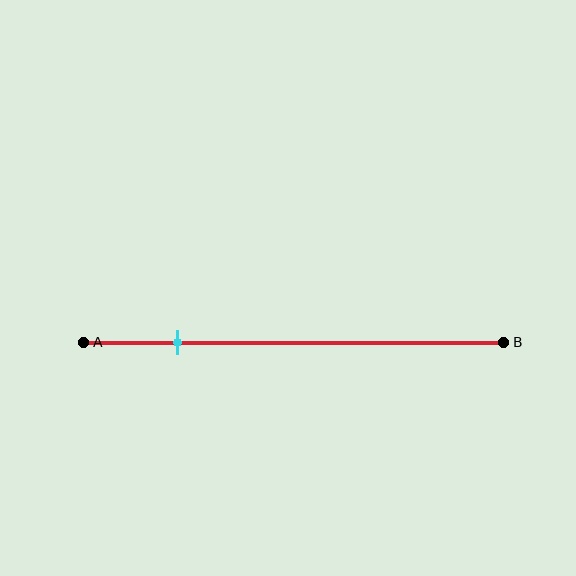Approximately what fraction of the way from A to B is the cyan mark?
The cyan mark is approximately 20% of the way from A to B.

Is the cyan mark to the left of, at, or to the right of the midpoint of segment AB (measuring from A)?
The cyan mark is to the left of the midpoint of segment AB.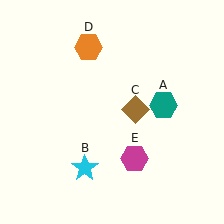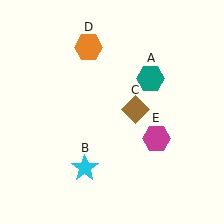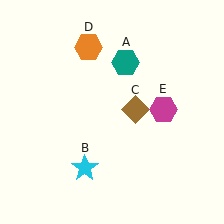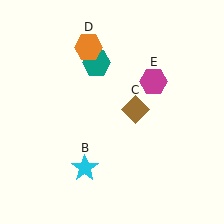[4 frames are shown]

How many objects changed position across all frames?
2 objects changed position: teal hexagon (object A), magenta hexagon (object E).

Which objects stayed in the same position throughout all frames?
Cyan star (object B) and brown diamond (object C) and orange hexagon (object D) remained stationary.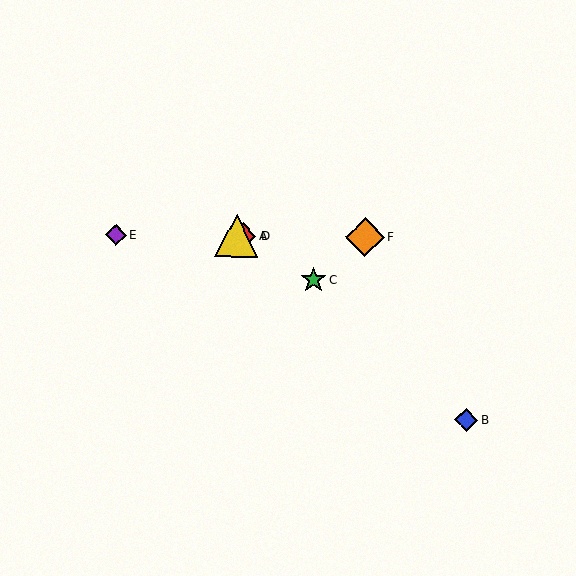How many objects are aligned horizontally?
4 objects (A, D, E, F) are aligned horizontally.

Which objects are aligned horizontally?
Objects A, D, E, F are aligned horizontally.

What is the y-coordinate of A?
Object A is at y≈236.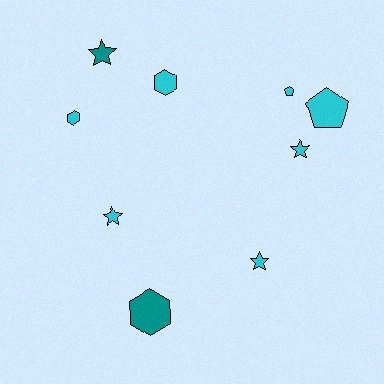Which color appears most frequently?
Cyan, with 7 objects.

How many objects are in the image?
There are 9 objects.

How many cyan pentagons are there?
There are 2 cyan pentagons.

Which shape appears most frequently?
Star, with 4 objects.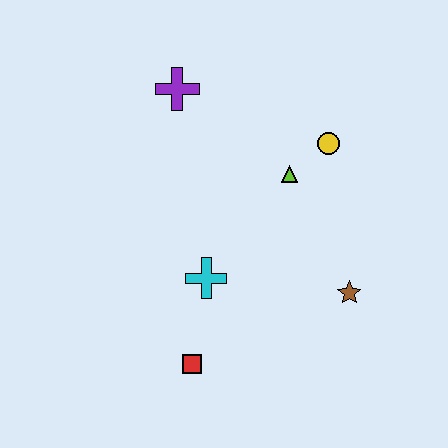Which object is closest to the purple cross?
The lime triangle is closest to the purple cross.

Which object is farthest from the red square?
The purple cross is farthest from the red square.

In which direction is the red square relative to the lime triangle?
The red square is below the lime triangle.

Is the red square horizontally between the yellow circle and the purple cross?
Yes